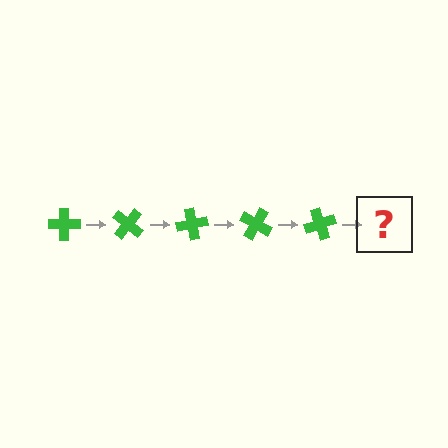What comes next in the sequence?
The next element should be a green cross rotated 200 degrees.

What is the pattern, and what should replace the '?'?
The pattern is that the cross rotates 40 degrees each step. The '?' should be a green cross rotated 200 degrees.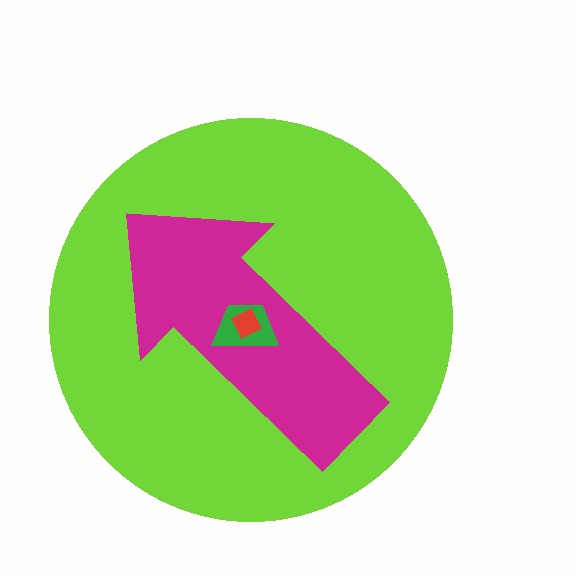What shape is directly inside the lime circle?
The magenta arrow.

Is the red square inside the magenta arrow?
Yes.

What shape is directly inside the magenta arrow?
The green trapezoid.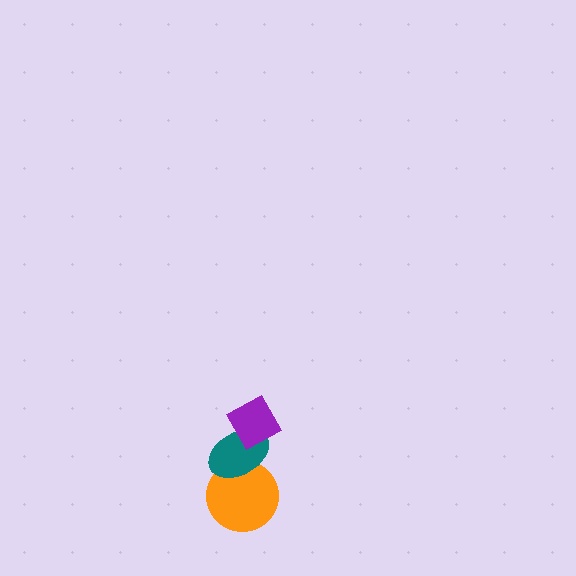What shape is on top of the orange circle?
The teal ellipse is on top of the orange circle.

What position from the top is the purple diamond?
The purple diamond is 1st from the top.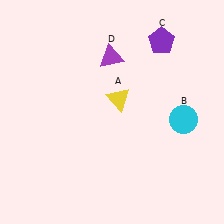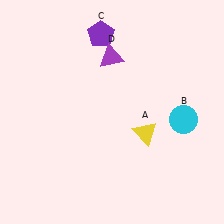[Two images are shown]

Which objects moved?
The objects that moved are: the yellow triangle (A), the purple pentagon (C).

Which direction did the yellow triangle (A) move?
The yellow triangle (A) moved down.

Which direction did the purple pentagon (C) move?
The purple pentagon (C) moved left.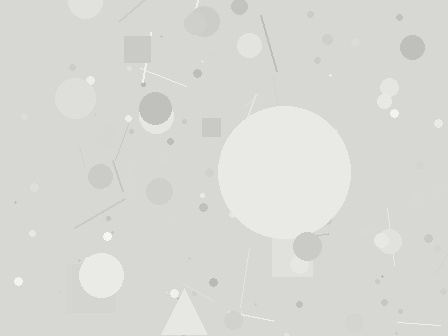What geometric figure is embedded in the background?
A circle is embedded in the background.